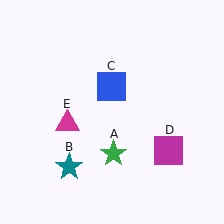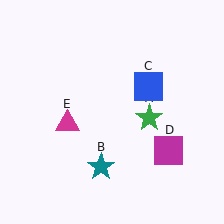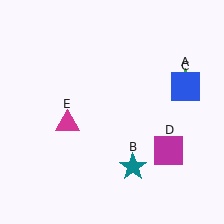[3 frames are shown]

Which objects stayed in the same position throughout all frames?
Magenta square (object D) and magenta triangle (object E) remained stationary.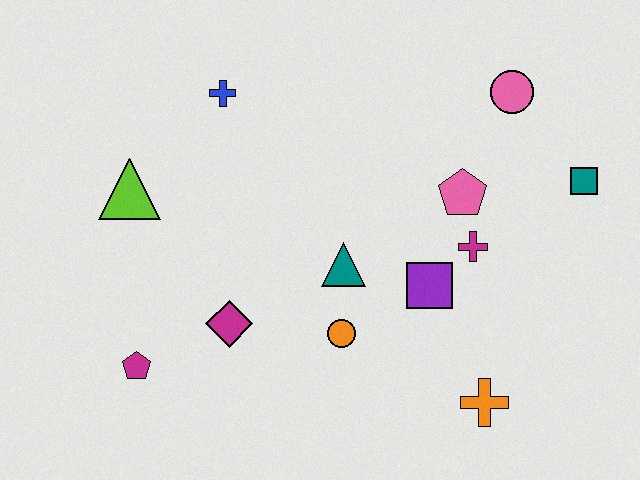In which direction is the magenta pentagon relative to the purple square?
The magenta pentagon is to the left of the purple square.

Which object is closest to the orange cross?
The purple square is closest to the orange cross.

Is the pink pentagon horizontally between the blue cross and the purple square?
No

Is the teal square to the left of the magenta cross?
No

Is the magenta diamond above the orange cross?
Yes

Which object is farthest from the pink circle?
The magenta pentagon is farthest from the pink circle.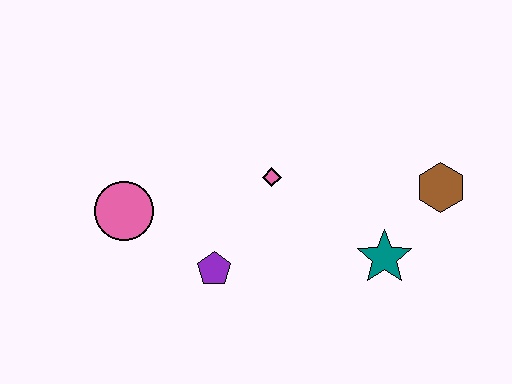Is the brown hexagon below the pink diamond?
Yes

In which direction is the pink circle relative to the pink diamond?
The pink circle is to the left of the pink diamond.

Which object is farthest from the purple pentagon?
The brown hexagon is farthest from the purple pentagon.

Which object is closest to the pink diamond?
The purple pentagon is closest to the pink diamond.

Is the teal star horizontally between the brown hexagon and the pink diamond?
Yes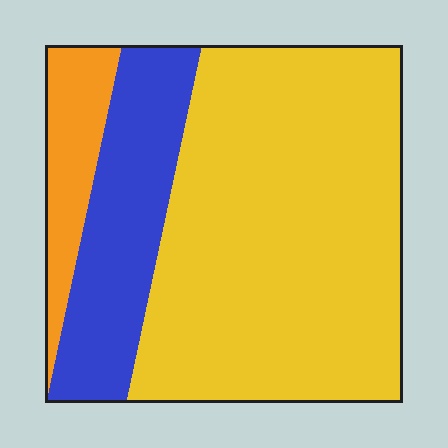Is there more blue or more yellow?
Yellow.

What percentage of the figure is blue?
Blue takes up about one fifth (1/5) of the figure.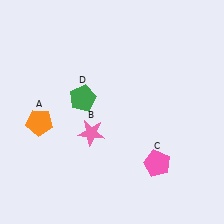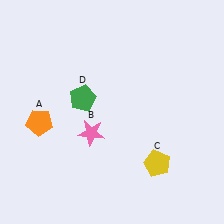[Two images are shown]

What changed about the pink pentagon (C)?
In Image 1, C is pink. In Image 2, it changed to yellow.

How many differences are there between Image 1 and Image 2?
There is 1 difference between the two images.